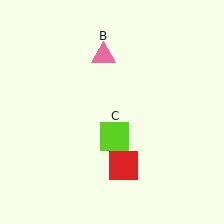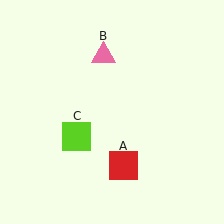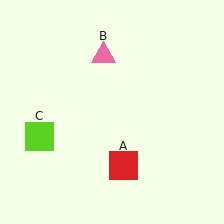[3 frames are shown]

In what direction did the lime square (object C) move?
The lime square (object C) moved left.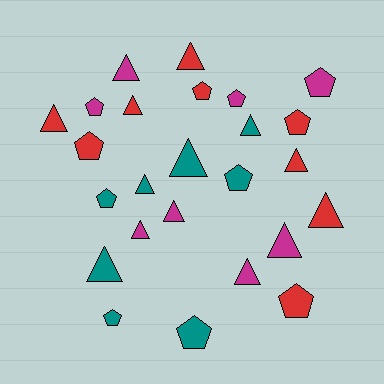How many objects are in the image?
There are 25 objects.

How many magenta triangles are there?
There are 5 magenta triangles.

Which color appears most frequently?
Red, with 9 objects.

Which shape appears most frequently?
Triangle, with 14 objects.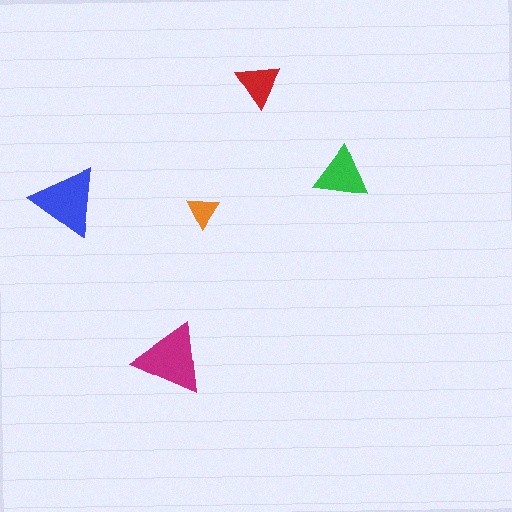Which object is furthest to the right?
The green triangle is rightmost.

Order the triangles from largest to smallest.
the magenta one, the blue one, the green one, the red one, the orange one.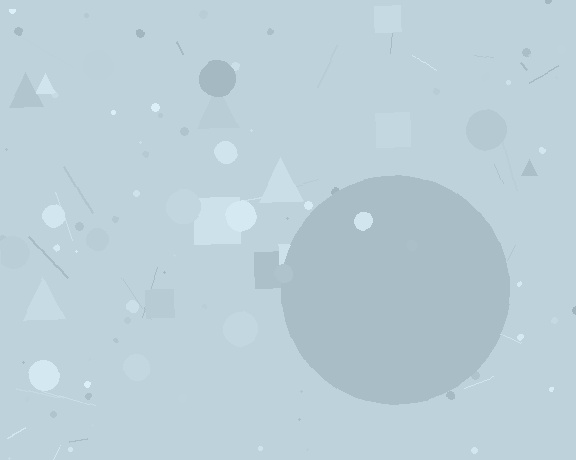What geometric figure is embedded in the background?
A circle is embedded in the background.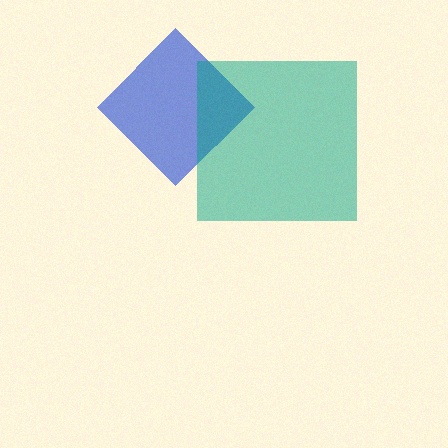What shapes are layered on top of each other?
The layered shapes are: a blue diamond, a teal square.